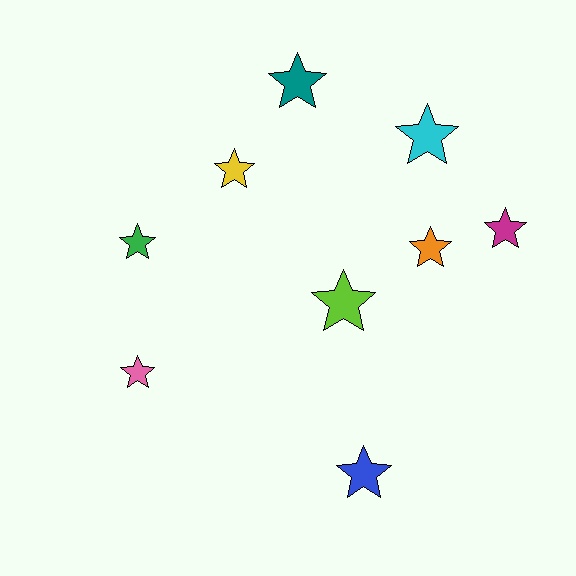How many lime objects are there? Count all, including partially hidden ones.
There is 1 lime object.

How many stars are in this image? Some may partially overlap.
There are 9 stars.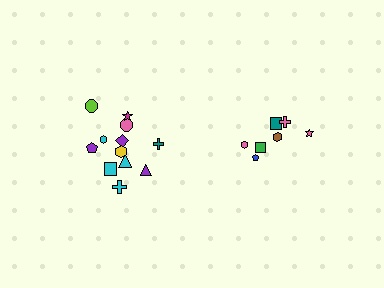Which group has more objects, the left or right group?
The left group.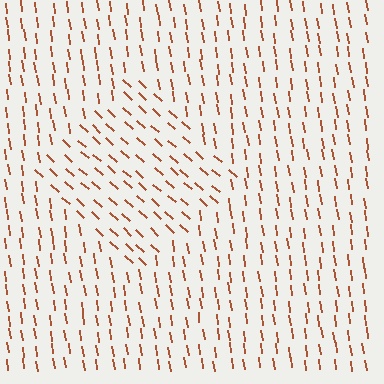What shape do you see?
I see a diamond.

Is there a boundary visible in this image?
Yes, there is a texture boundary formed by a change in line orientation.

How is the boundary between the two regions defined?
The boundary is defined purely by a change in line orientation (approximately 39 degrees difference). All lines are the same color and thickness.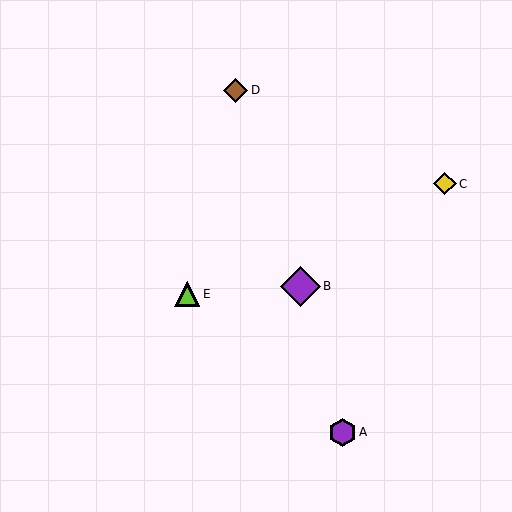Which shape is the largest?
The purple diamond (labeled B) is the largest.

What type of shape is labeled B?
Shape B is a purple diamond.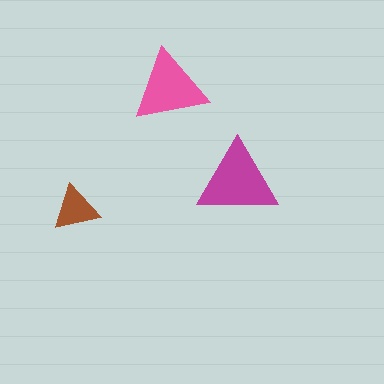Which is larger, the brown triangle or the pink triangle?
The pink one.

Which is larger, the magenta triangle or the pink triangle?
The magenta one.